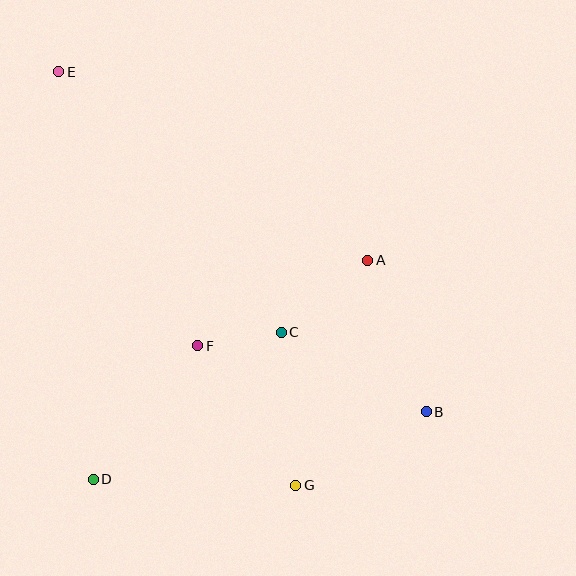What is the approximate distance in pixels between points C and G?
The distance between C and G is approximately 154 pixels.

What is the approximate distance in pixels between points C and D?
The distance between C and D is approximately 239 pixels.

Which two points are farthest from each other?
Points B and E are farthest from each other.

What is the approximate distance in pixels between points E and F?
The distance between E and F is approximately 308 pixels.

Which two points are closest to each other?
Points C and F are closest to each other.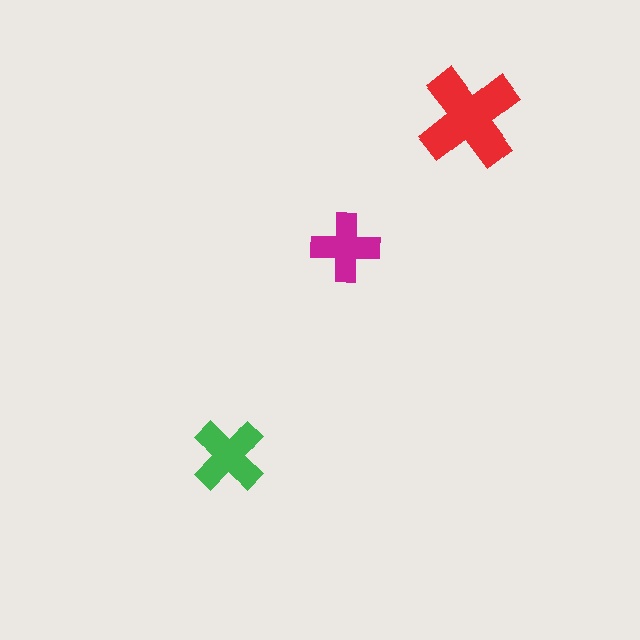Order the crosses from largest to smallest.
the red one, the green one, the magenta one.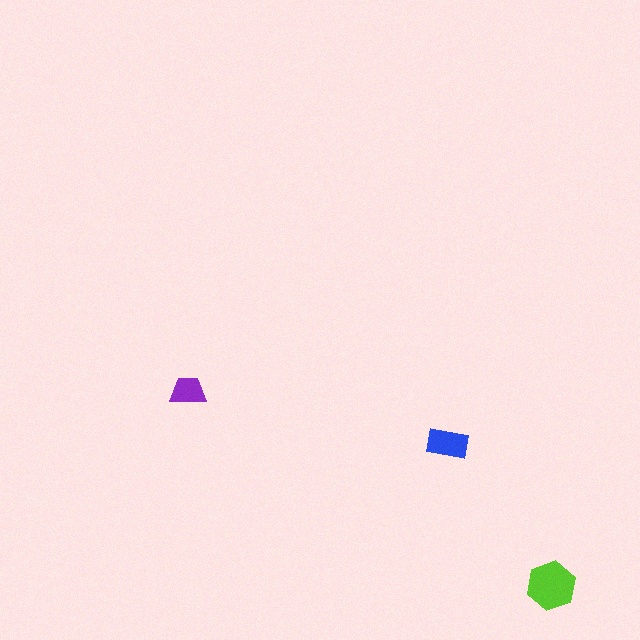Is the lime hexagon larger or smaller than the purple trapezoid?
Larger.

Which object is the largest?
The lime hexagon.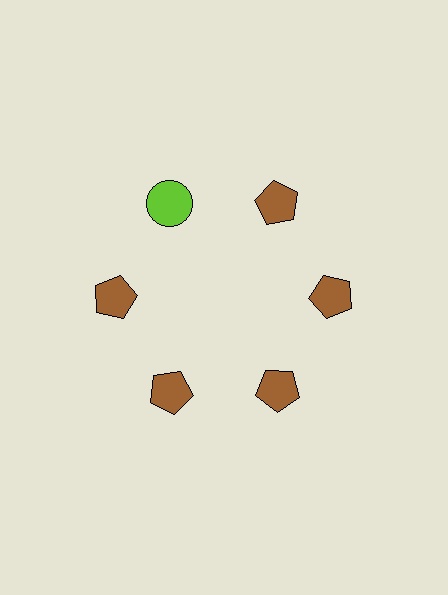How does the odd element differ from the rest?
It differs in both color (lime instead of brown) and shape (circle instead of pentagon).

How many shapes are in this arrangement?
There are 6 shapes arranged in a ring pattern.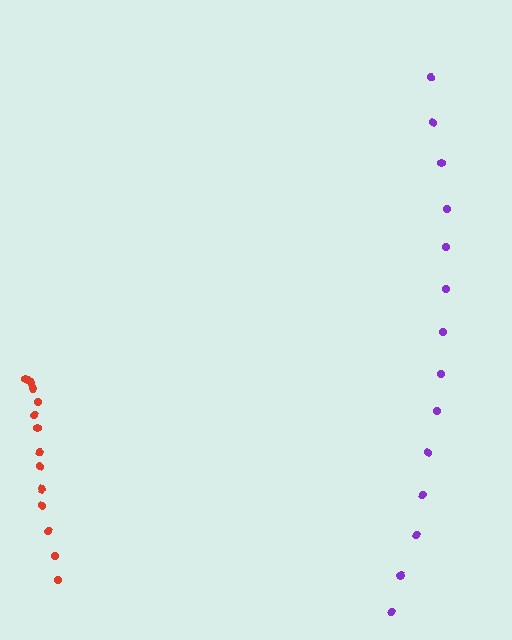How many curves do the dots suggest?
There are 2 distinct paths.